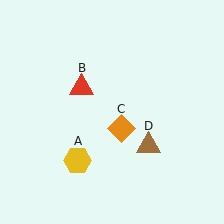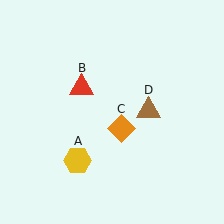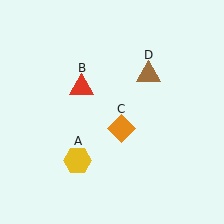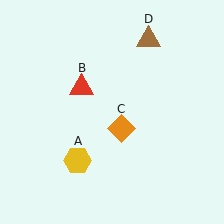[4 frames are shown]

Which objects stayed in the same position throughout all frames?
Yellow hexagon (object A) and red triangle (object B) and orange diamond (object C) remained stationary.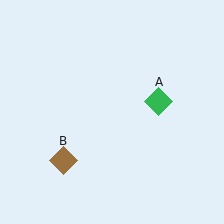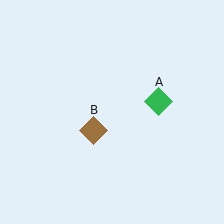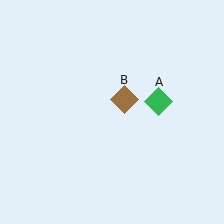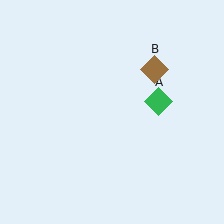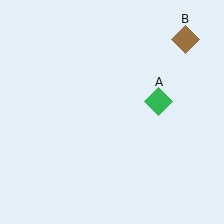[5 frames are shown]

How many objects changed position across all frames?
1 object changed position: brown diamond (object B).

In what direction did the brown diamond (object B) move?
The brown diamond (object B) moved up and to the right.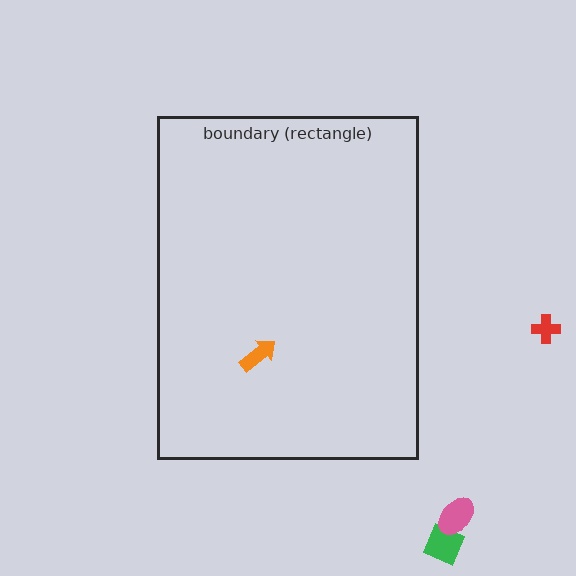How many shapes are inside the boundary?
1 inside, 3 outside.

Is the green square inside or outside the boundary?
Outside.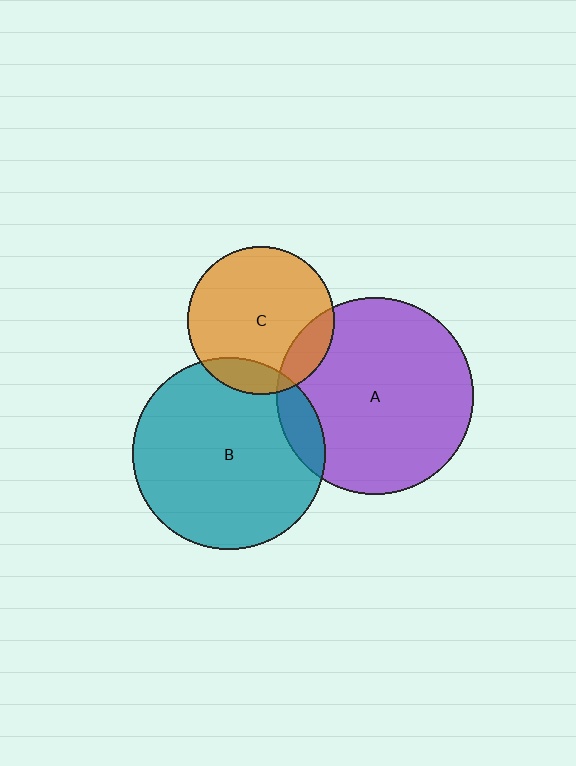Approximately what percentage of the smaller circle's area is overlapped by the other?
Approximately 15%.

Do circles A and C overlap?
Yes.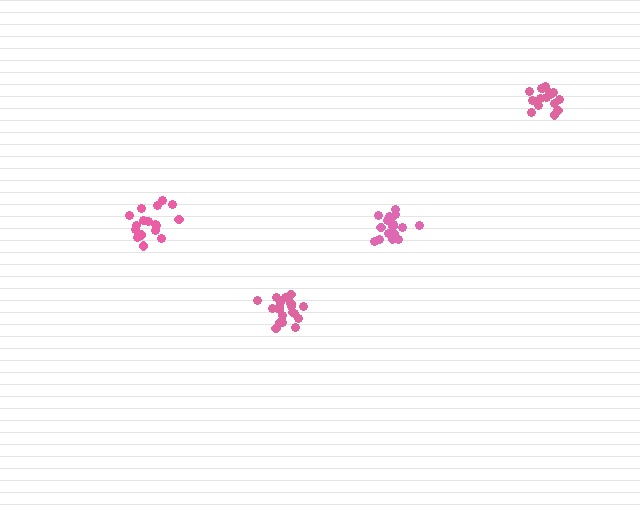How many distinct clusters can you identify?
There are 4 distinct clusters.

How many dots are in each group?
Group 1: 19 dots, Group 2: 17 dots, Group 3: 17 dots, Group 4: 17 dots (70 total).